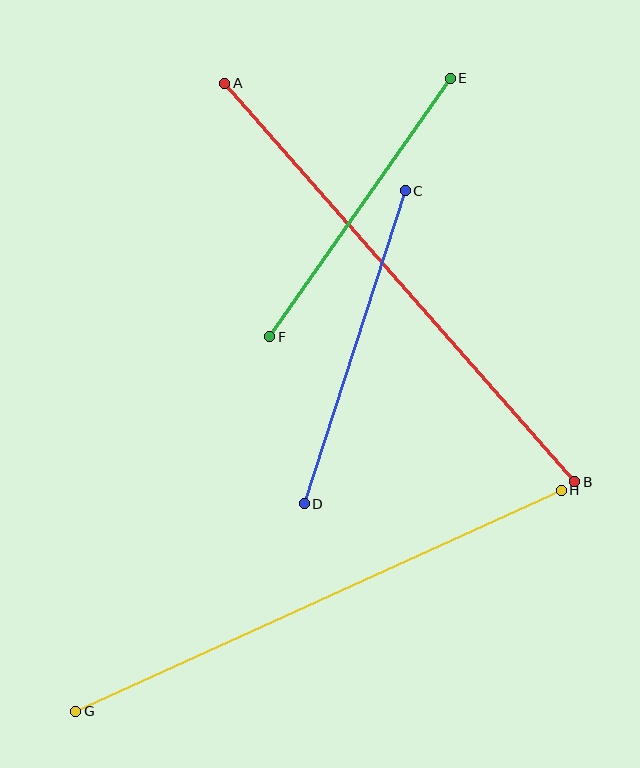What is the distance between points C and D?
The distance is approximately 329 pixels.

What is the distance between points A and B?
The distance is approximately 531 pixels.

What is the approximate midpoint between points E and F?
The midpoint is at approximately (360, 208) pixels.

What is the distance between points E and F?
The distance is approximately 315 pixels.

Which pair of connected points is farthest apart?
Points G and H are farthest apart.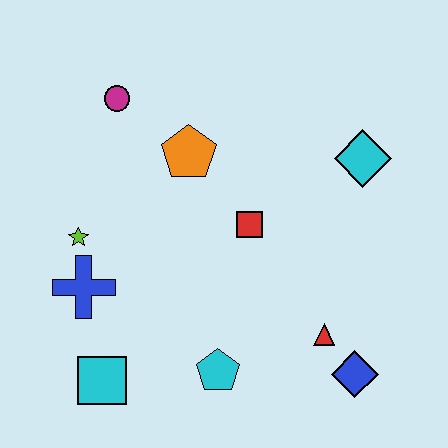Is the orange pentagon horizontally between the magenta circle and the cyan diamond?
Yes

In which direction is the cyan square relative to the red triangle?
The cyan square is to the left of the red triangle.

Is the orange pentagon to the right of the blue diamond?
No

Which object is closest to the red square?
The orange pentagon is closest to the red square.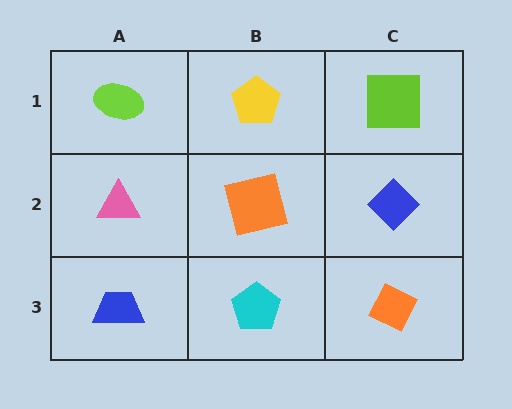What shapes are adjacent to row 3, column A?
A pink triangle (row 2, column A), a cyan pentagon (row 3, column B).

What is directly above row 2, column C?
A lime square.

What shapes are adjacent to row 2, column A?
A lime ellipse (row 1, column A), a blue trapezoid (row 3, column A), an orange square (row 2, column B).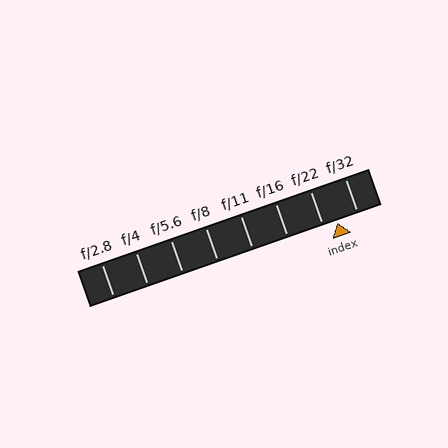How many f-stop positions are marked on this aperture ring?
There are 8 f-stop positions marked.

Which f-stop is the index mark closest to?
The index mark is closest to f/22.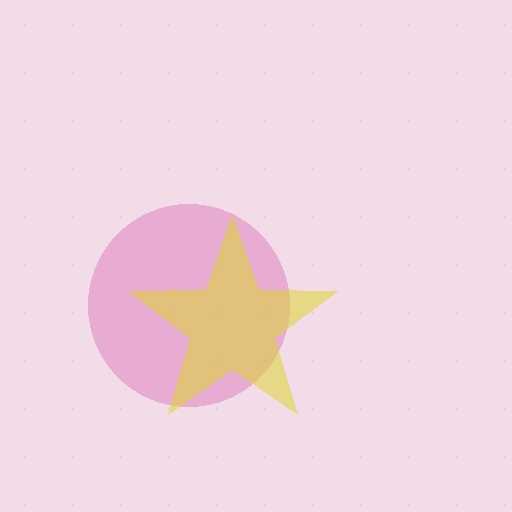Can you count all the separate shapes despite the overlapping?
Yes, there are 2 separate shapes.